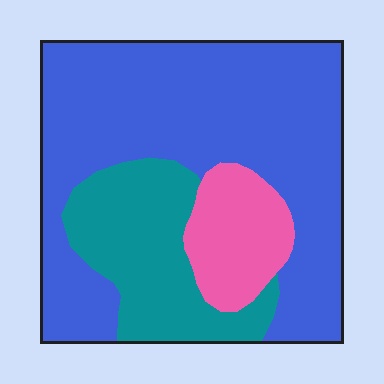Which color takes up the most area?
Blue, at roughly 65%.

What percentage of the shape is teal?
Teal takes up between a sixth and a third of the shape.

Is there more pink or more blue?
Blue.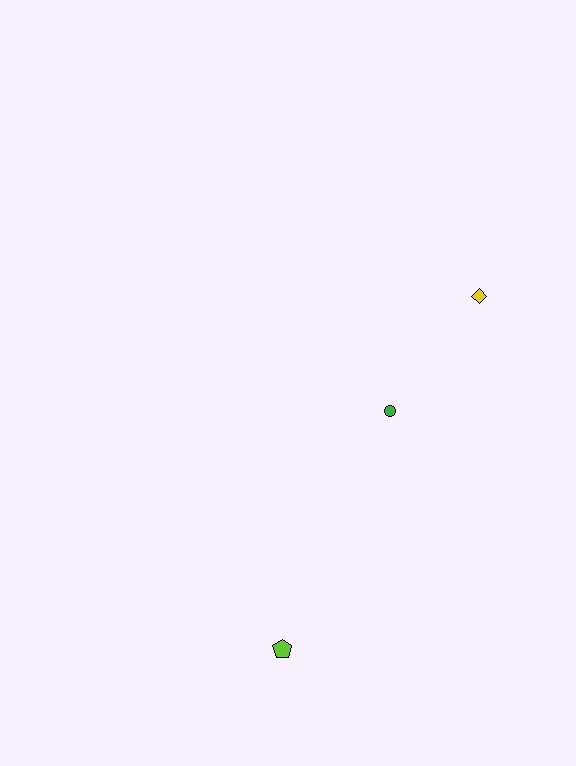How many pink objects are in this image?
There are no pink objects.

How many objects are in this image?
There are 3 objects.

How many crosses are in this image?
There are no crosses.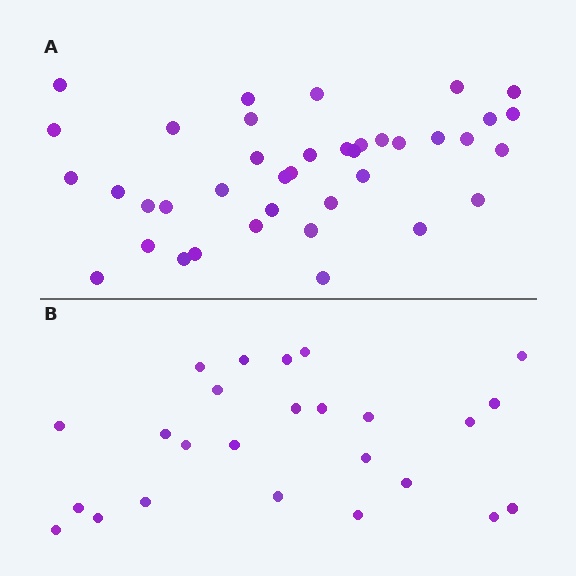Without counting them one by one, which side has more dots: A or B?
Region A (the top region) has more dots.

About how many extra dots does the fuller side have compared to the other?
Region A has approximately 15 more dots than region B.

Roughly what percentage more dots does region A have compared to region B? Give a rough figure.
About 55% more.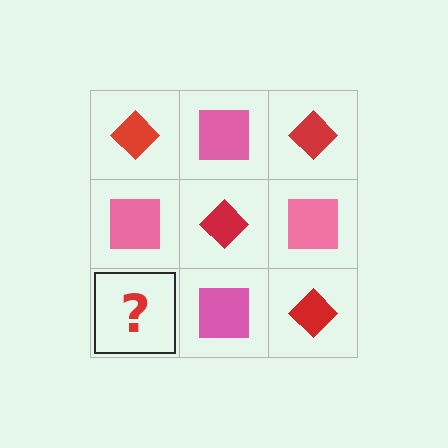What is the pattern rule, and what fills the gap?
The rule is that it alternates red diamond and pink square in a checkerboard pattern. The gap should be filled with a red diamond.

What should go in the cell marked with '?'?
The missing cell should contain a red diamond.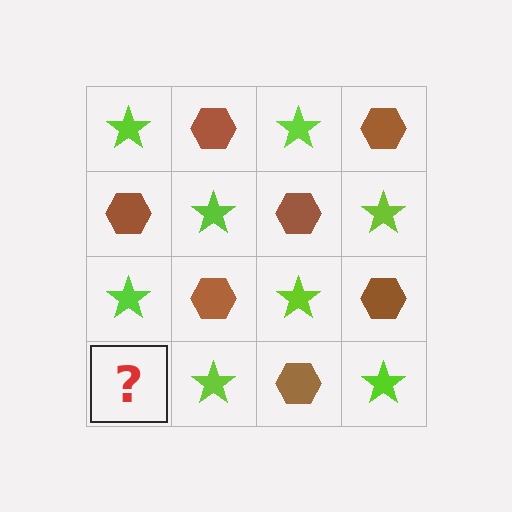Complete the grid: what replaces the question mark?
The question mark should be replaced with a brown hexagon.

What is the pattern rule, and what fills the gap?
The rule is that it alternates lime star and brown hexagon in a checkerboard pattern. The gap should be filled with a brown hexagon.